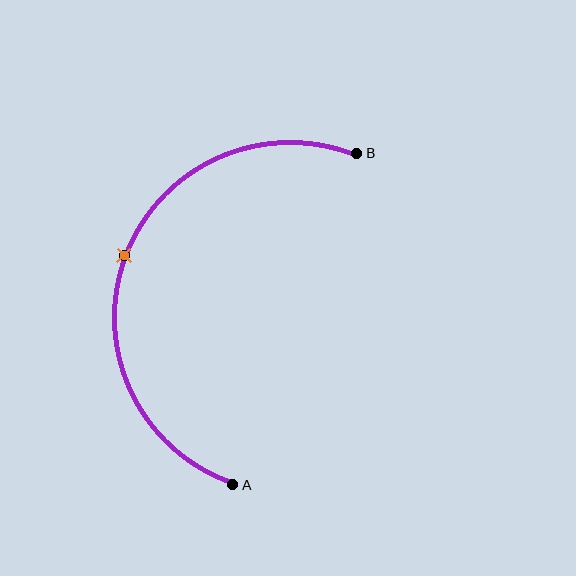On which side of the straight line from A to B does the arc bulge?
The arc bulges to the left of the straight line connecting A and B.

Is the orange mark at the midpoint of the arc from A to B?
Yes. The orange mark lies on the arc at equal arc-length from both A and B — it is the arc midpoint.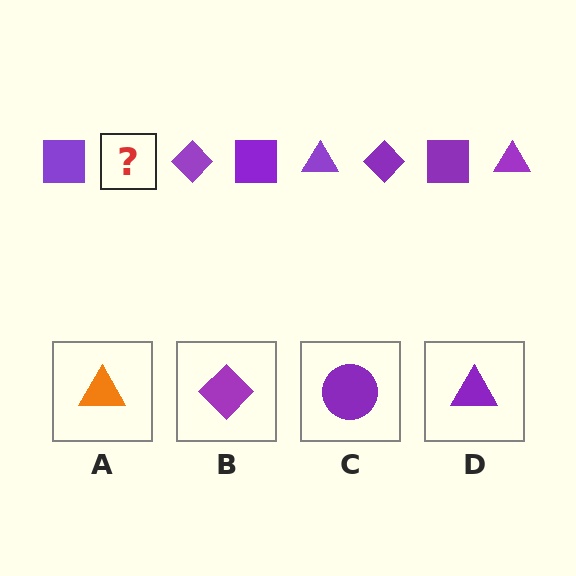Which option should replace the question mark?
Option D.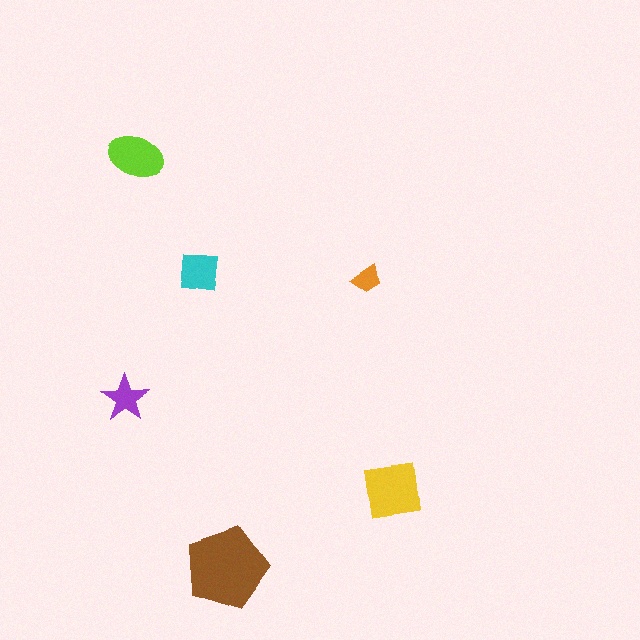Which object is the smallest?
The orange trapezoid.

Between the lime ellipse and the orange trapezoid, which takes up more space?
The lime ellipse.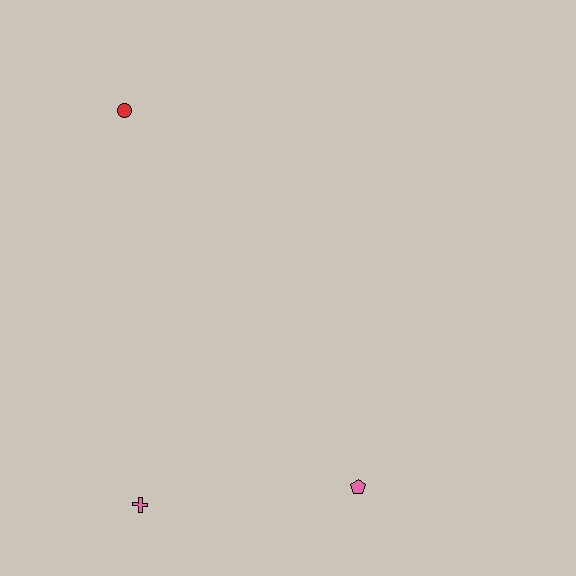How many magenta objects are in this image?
There are no magenta objects.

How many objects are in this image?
There are 3 objects.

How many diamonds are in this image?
There are no diamonds.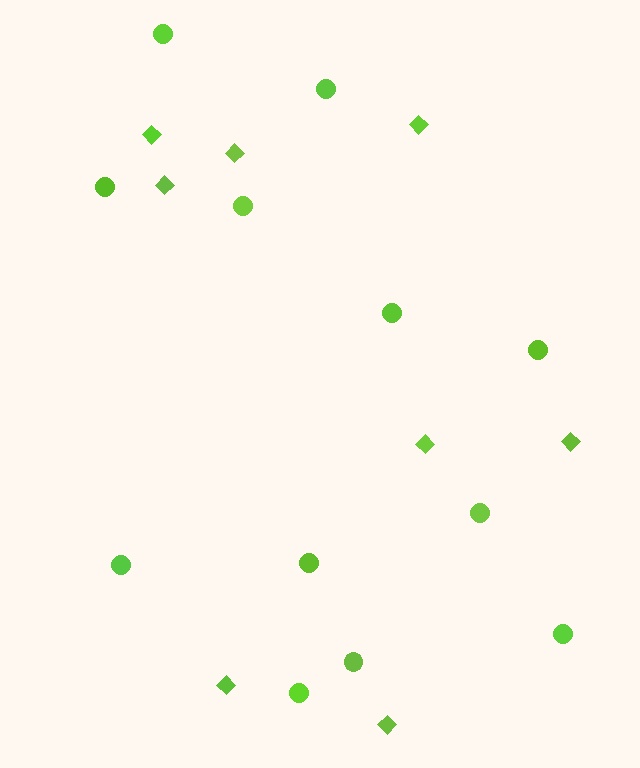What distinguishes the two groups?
There are 2 groups: one group of circles (12) and one group of diamonds (8).